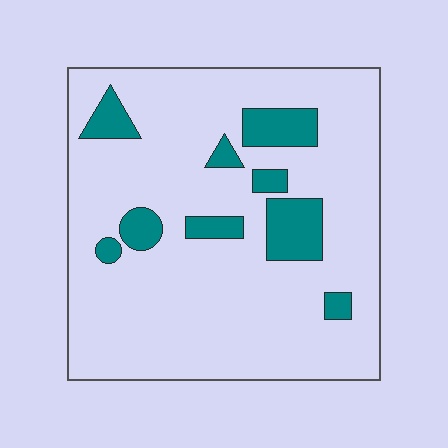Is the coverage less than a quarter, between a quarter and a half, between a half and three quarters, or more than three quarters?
Less than a quarter.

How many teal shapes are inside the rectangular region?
9.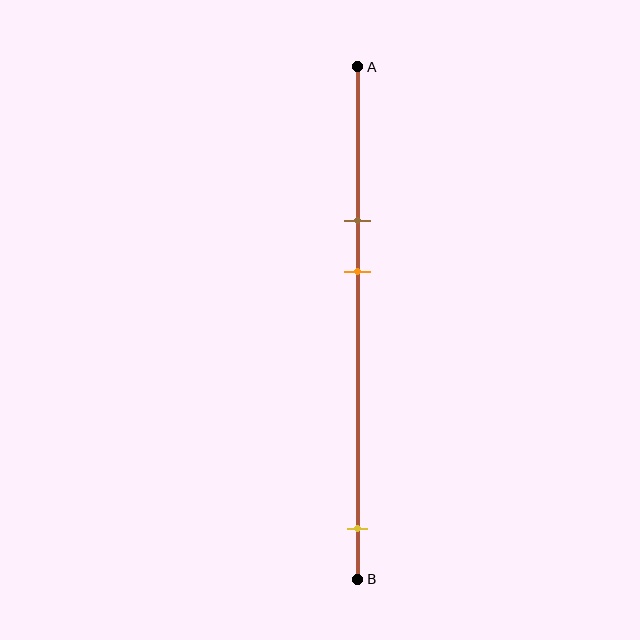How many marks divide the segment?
There are 3 marks dividing the segment.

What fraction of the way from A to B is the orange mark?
The orange mark is approximately 40% (0.4) of the way from A to B.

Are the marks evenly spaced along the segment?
No, the marks are not evenly spaced.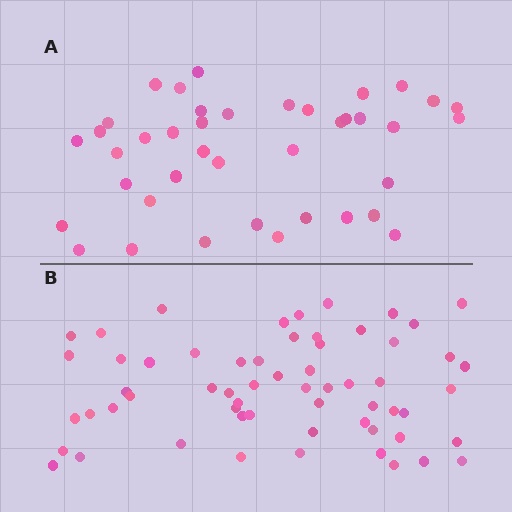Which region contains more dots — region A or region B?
Region B (the bottom region) has more dots.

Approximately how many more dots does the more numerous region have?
Region B has approximately 20 more dots than region A.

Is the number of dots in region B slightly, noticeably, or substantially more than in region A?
Region B has substantially more. The ratio is roughly 1.5 to 1.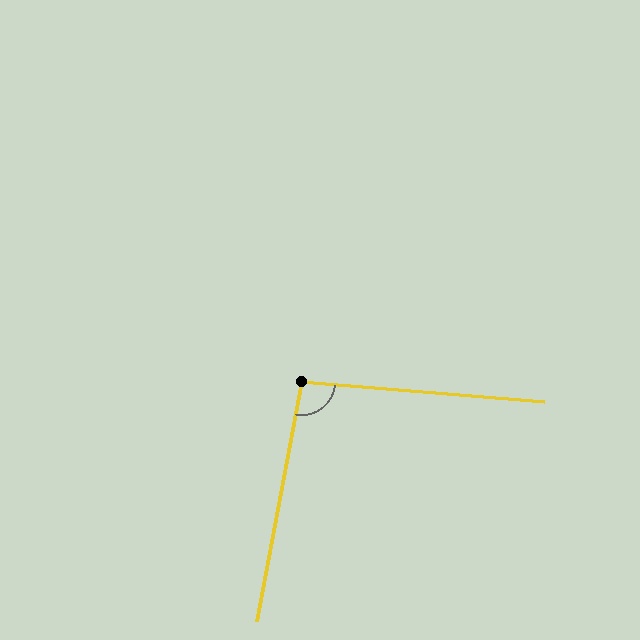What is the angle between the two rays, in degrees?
Approximately 96 degrees.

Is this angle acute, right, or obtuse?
It is obtuse.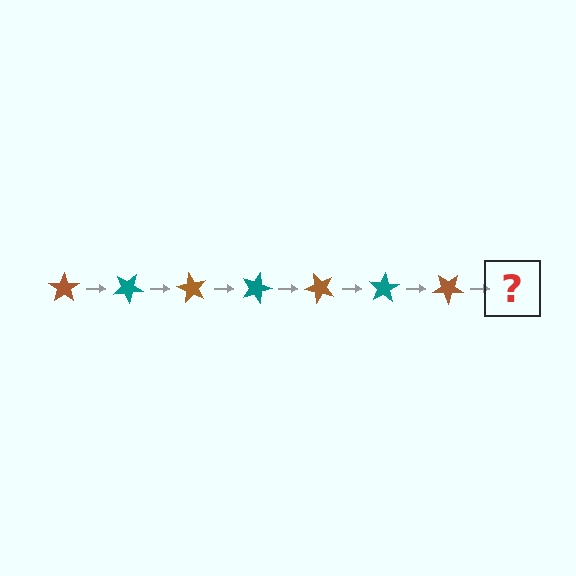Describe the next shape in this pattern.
It should be a teal star, rotated 210 degrees from the start.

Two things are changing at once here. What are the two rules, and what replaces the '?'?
The two rules are that it rotates 30 degrees each step and the color cycles through brown and teal. The '?' should be a teal star, rotated 210 degrees from the start.